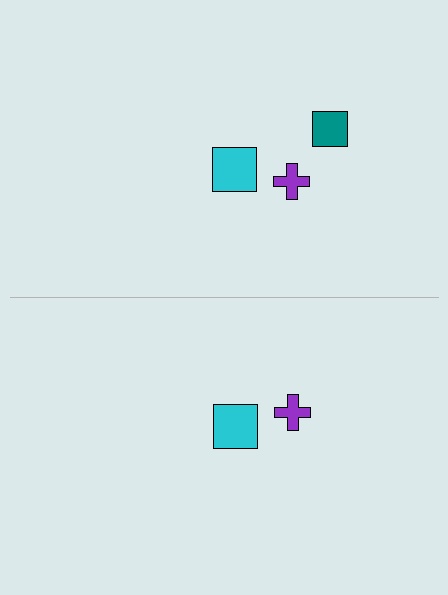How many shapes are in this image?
There are 5 shapes in this image.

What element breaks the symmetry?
A teal square is missing from the bottom side.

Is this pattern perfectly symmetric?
No, the pattern is not perfectly symmetric. A teal square is missing from the bottom side.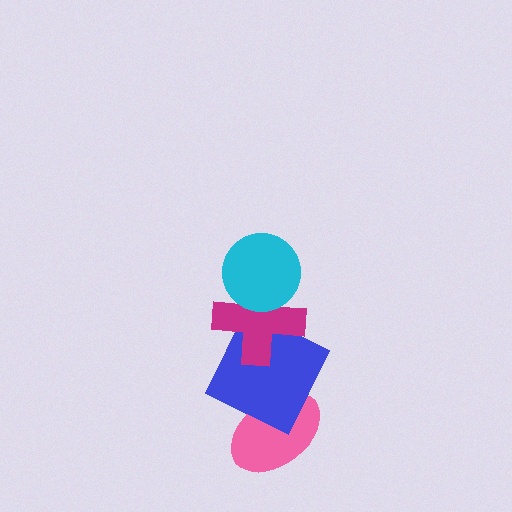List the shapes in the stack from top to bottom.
From top to bottom: the cyan circle, the magenta cross, the blue square, the pink ellipse.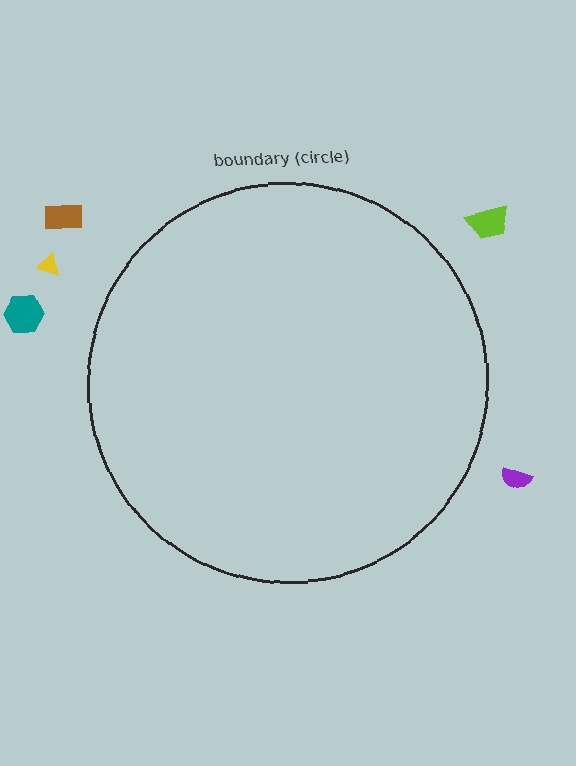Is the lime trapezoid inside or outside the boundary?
Outside.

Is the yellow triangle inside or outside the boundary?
Outside.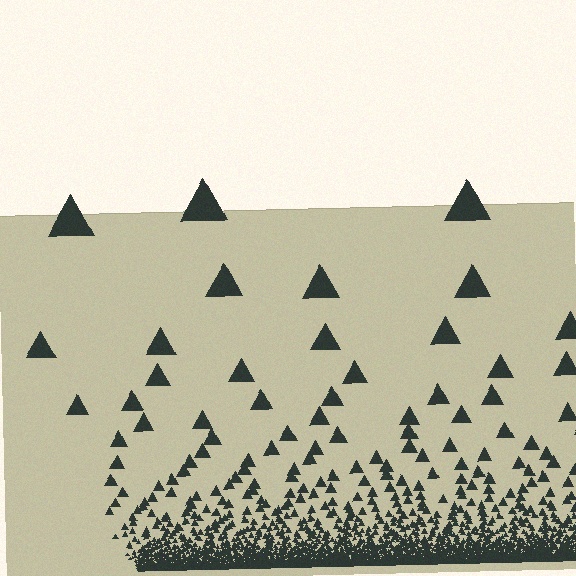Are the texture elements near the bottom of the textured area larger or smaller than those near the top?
Smaller. The gradient is inverted — elements near the bottom are smaller and denser.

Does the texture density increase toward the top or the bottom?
Density increases toward the bottom.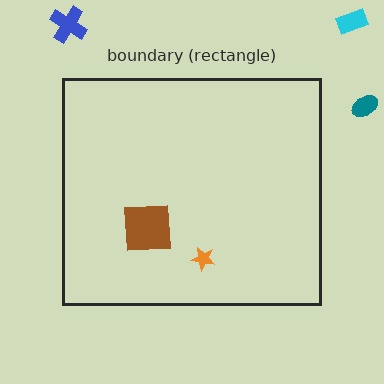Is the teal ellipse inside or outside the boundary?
Outside.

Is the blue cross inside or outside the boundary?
Outside.